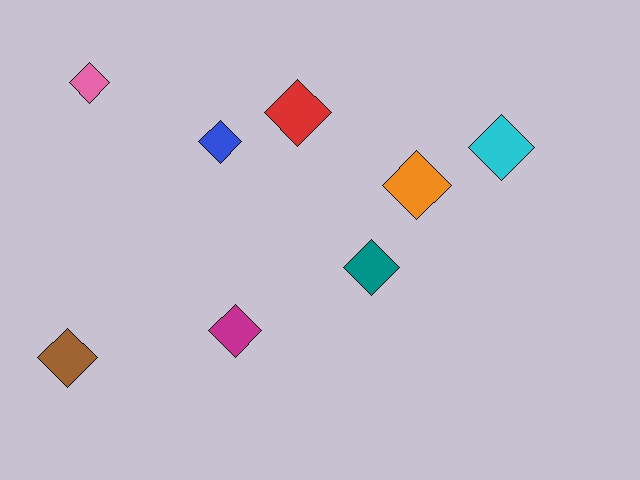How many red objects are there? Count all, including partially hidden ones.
There is 1 red object.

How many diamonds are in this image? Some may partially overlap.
There are 8 diamonds.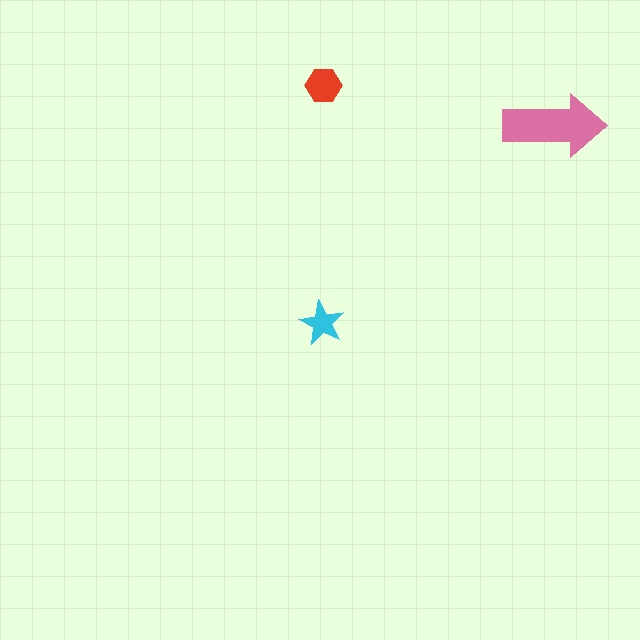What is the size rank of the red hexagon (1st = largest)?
2nd.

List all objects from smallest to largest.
The cyan star, the red hexagon, the pink arrow.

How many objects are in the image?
There are 3 objects in the image.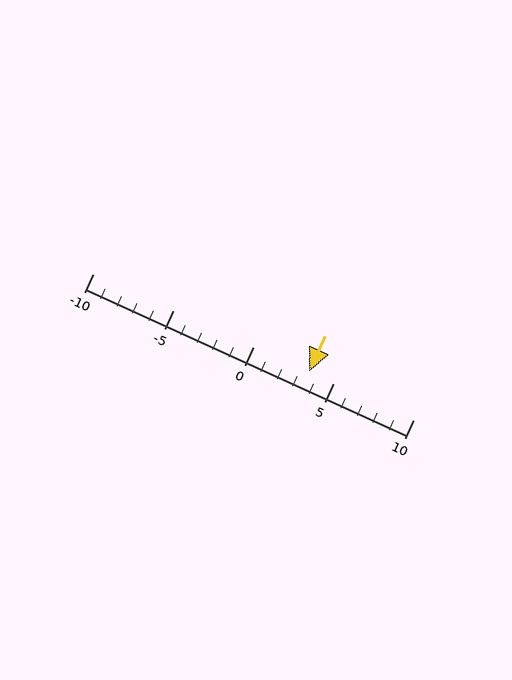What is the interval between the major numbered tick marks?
The major tick marks are spaced 5 units apart.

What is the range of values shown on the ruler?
The ruler shows values from -10 to 10.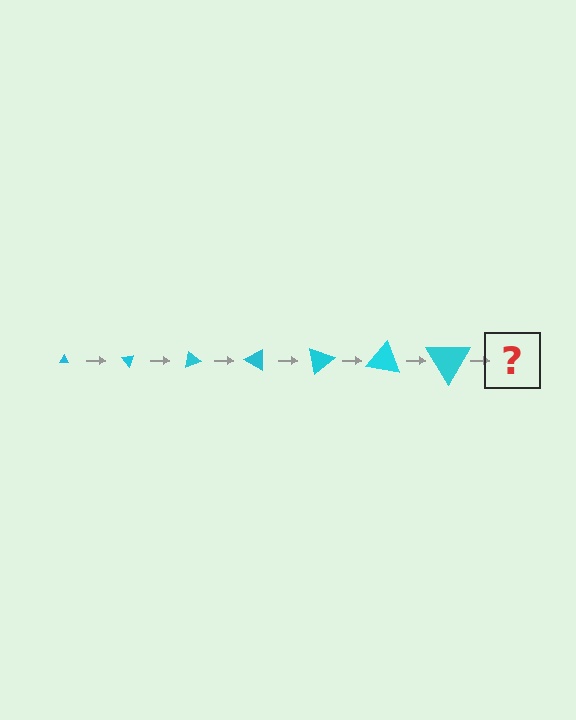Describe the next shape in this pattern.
It should be a triangle, larger than the previous one and rotated 350 degrees from the start.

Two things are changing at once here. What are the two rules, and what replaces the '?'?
The two rules are that the triangle grows larger each step and it rotates 50 degrees each step. The '?' should be a triangle, larger than the previous one and rotated 350 degrees from the start.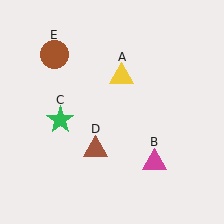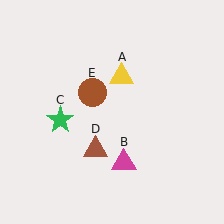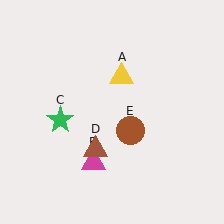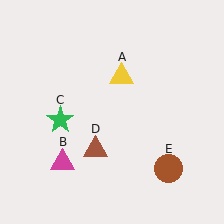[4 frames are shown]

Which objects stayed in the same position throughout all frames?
Yellow triangle (object A) and green star (object C) and brown triangle (object D) remained stationary.